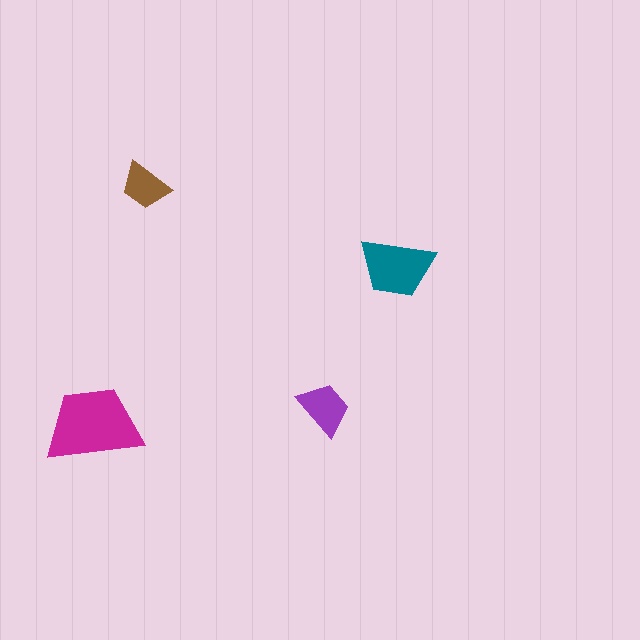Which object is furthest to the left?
The magenta trapezoid is leftmost.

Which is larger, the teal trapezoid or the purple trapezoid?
The teal one.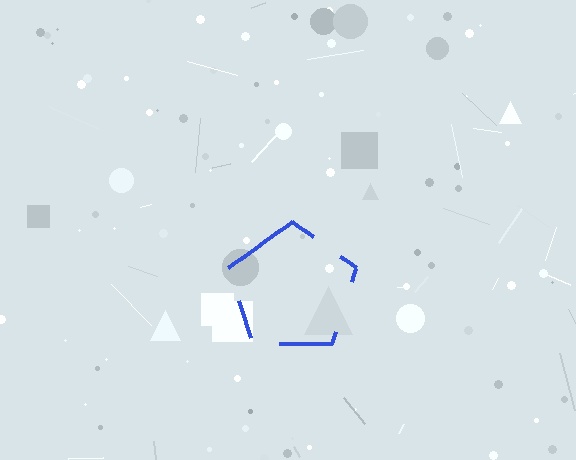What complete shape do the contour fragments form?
The contour fragments form a pentagon.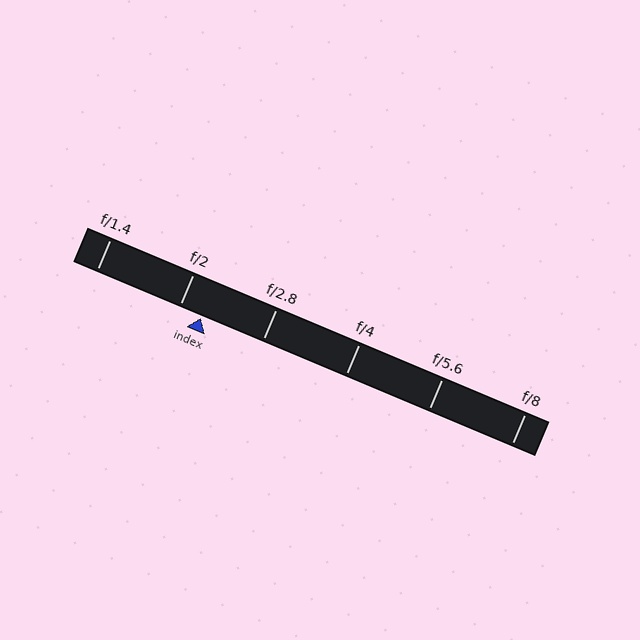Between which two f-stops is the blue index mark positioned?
The index mark is between f/2 and f/2.8.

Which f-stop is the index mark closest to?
The index mark is closest to f/2.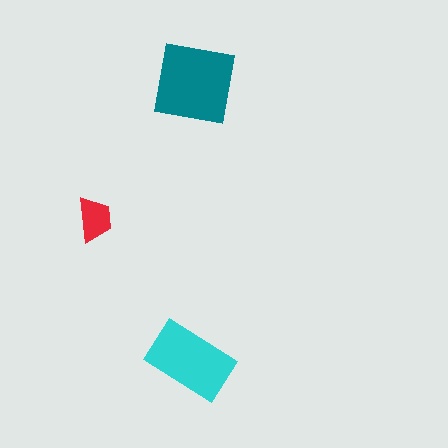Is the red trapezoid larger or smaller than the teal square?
Smaller.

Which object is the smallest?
The red trapezoid.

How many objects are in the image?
There are 3 objects in the image.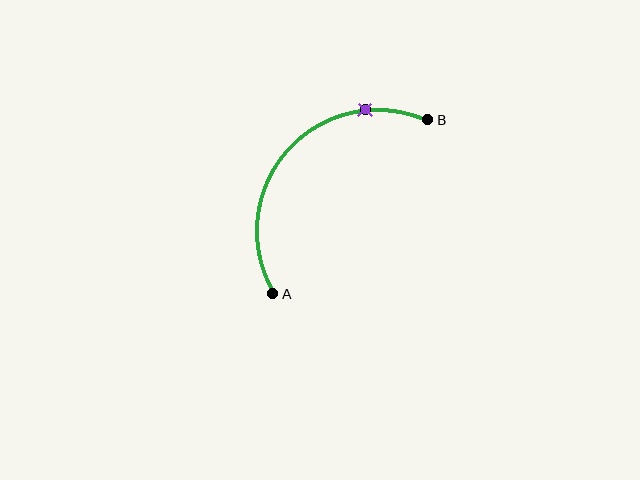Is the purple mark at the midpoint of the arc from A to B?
No. The purple mark lies on the arc but is closer to endpoint B. The arc midpoint would be at the point on the curve equidistant along the arc from both A and B.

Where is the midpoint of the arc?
The arc midpoint is the point on the curve farthest from the straight line joining A and B. It sits above and to the left of that line.